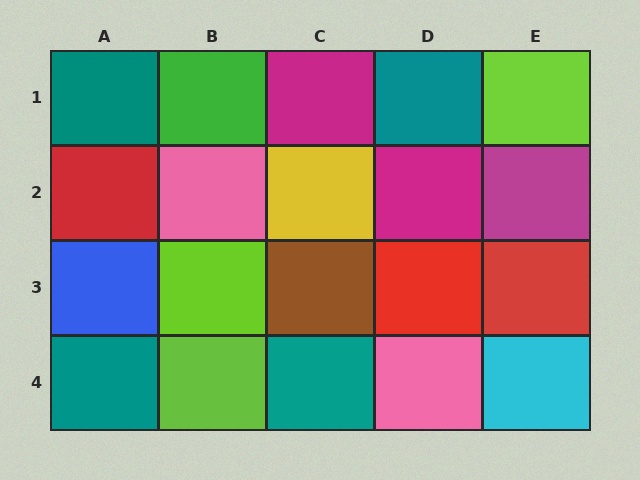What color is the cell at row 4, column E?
Cyan.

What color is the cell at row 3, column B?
Lime.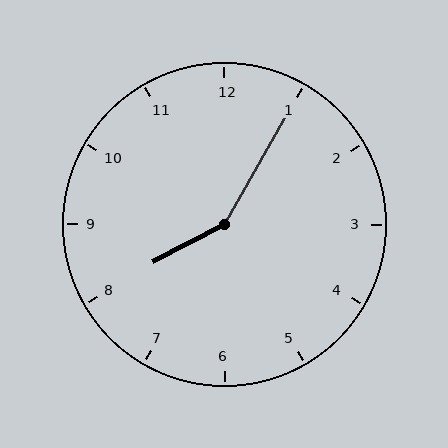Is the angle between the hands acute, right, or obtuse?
It is obtuse.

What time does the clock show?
8:05.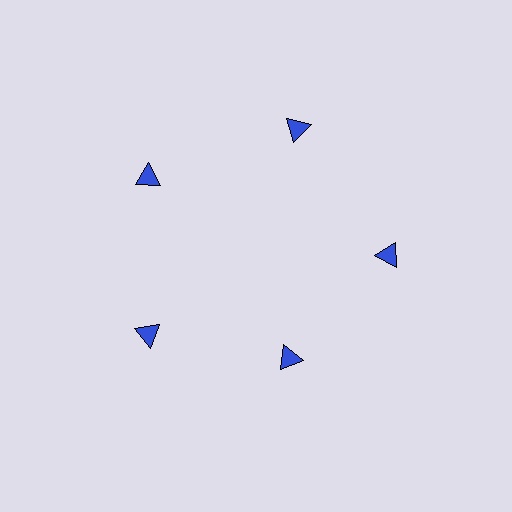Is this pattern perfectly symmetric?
No. The 5 blue triangles are arranged in a ring, but one element near the 5 o'clock position is pulled inward toward the center, breaking the 5-fold rotational symmetry.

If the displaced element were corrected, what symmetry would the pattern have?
It would have 5-fold rotational symmetry — the pattern would map onto itself every 72 degrees.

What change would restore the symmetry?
The symmetry would be restored by moving it outward, back onto the ring so that all 5 triangles sit at equal angles and equal distance from the center.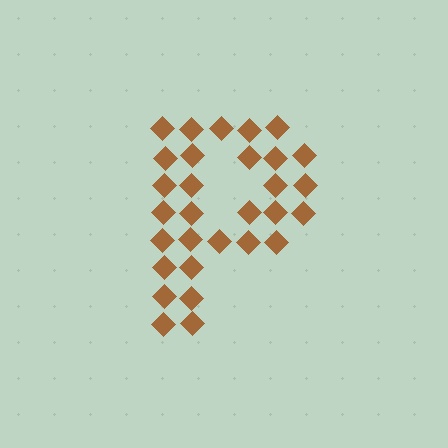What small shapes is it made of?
It is made of small diamonds.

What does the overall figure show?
The overall figure shows the letter P.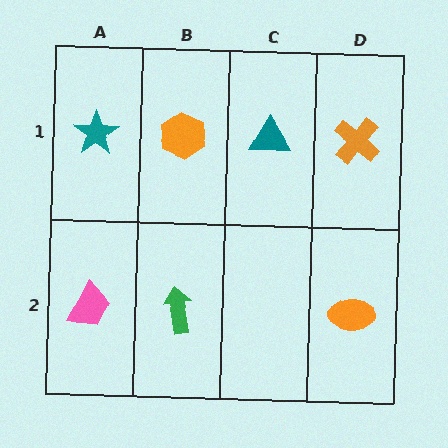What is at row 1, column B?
An orange hexagon.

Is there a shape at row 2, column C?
No, that cell is empty.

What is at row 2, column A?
A pink trapezoid.